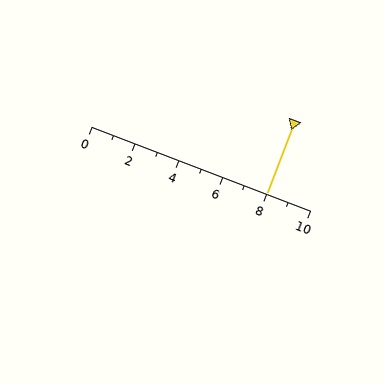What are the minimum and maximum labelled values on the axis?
The axis runs from 0 to 10.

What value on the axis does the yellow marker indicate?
The marker indicates approximately 8.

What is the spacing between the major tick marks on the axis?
The major ticks are spaced 2 apart.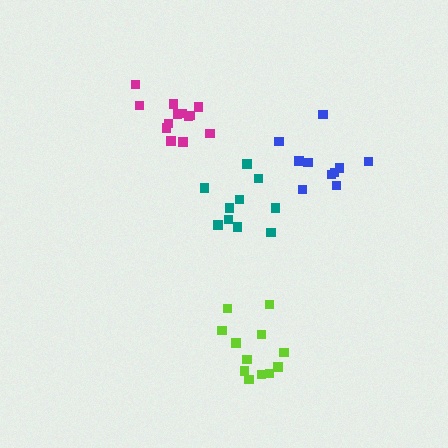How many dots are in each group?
Group 1: 10 dots, Group 2: 10 dots, Group 3: 12 dots, Group 4: 13 dots (45 total).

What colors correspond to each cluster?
The clusters are colored: blue, teal, lime, magenta.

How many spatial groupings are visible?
There are 4 spatial groupings.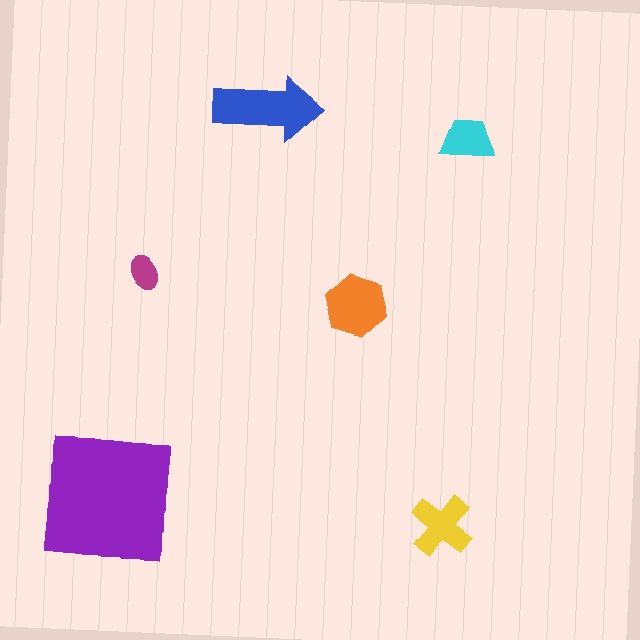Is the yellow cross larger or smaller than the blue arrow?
Smaller.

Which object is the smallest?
The magenta ellipse.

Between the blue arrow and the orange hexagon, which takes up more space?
The blue arrow.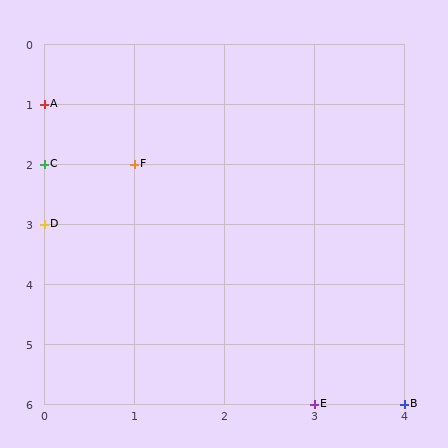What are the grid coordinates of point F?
Point F is at grid coordinates (1, 2).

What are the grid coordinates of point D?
Point D is at grid coordinates (0, 3).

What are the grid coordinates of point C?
Point C is at grid coordinates (0, 2).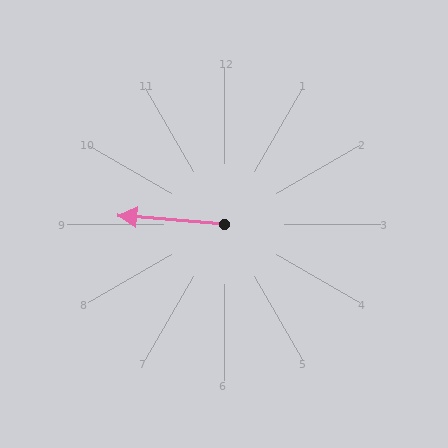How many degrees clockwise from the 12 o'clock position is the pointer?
Approximately 274 degrees.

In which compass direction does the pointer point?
West.